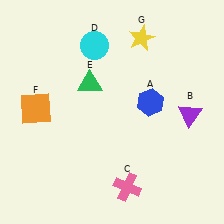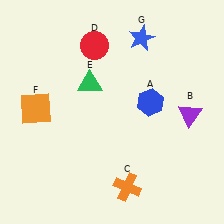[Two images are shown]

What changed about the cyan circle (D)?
In Image 1, D is cyan. In Image 2, it changed to red.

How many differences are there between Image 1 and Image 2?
There are 3 differences between the two images.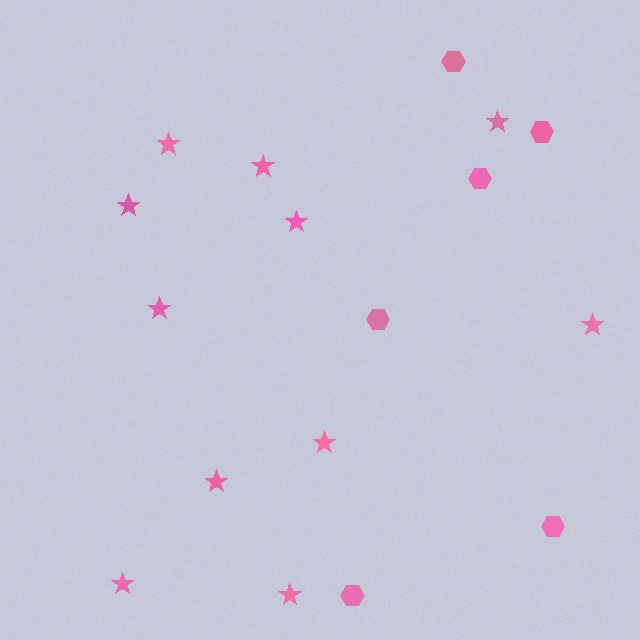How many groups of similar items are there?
There are 2 groups: one group of hexagons (6) and one group of stars (11).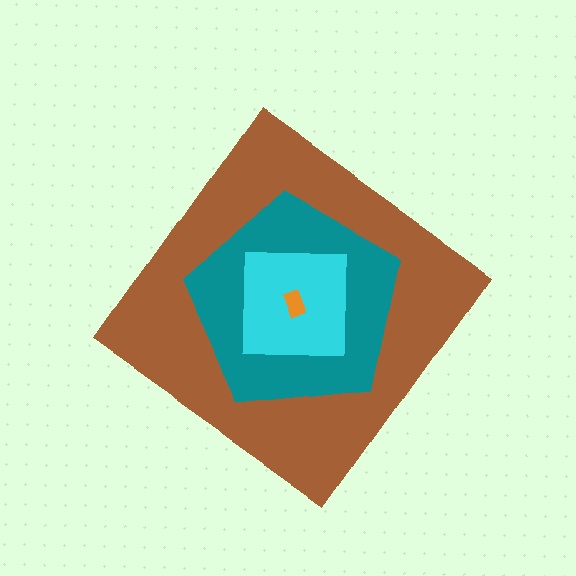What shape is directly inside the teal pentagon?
The cyan square.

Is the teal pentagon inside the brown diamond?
Yes.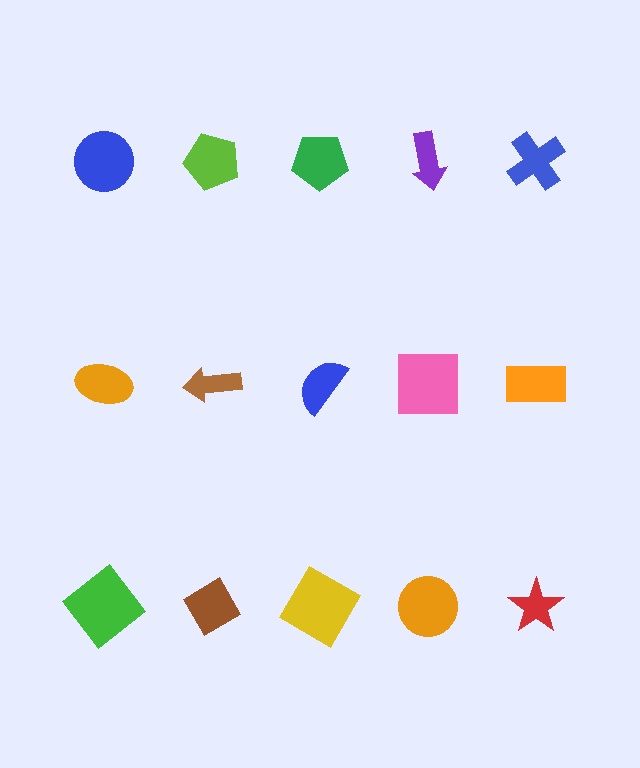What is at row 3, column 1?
A green diamond.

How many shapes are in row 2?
5 shapes.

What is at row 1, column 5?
A blue cross.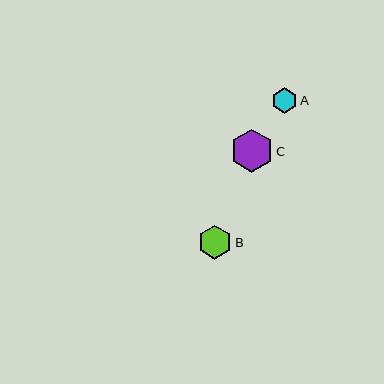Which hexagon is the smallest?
Hexagon A is the smallest with a size of approximately 25 pixels.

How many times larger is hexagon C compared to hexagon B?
Hexagon C is approximately 1.3 times the size of hexagon B.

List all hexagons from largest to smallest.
From largest to smallest: C, B, A.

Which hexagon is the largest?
Hexagon C is the largest with a size of approximately 43 pixels.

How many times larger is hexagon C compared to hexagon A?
Hexagon C is approximately 1.7 times the size of hexagon A.